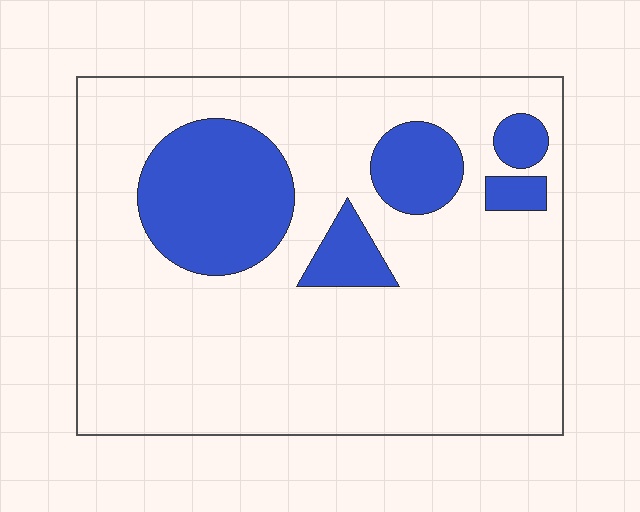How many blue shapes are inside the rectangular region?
5.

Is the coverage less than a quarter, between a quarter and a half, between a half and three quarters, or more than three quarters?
Less than a quarter.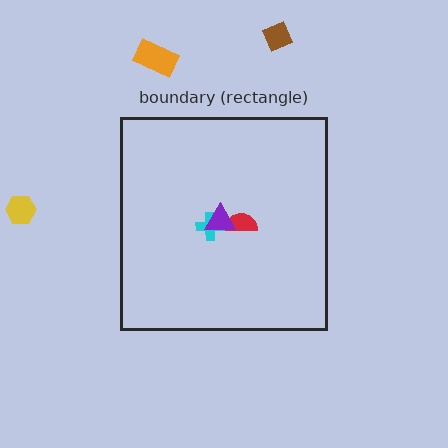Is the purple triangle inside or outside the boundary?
Inside.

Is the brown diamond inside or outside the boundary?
Outside.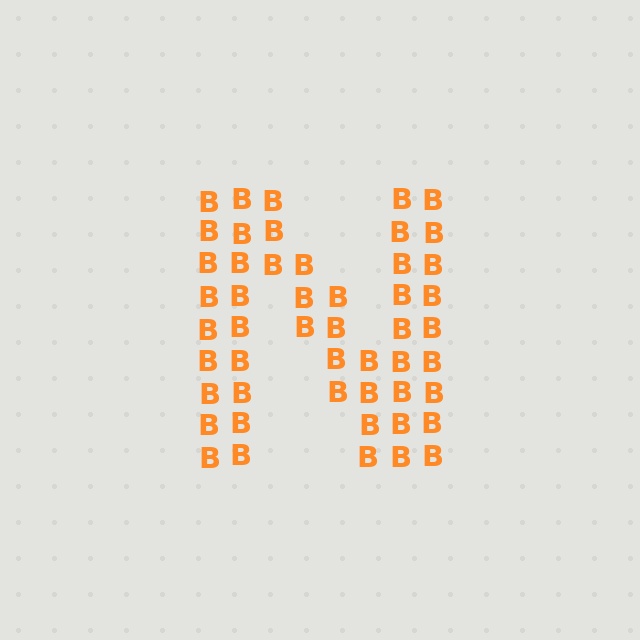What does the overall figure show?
The overall figure shows the letter N.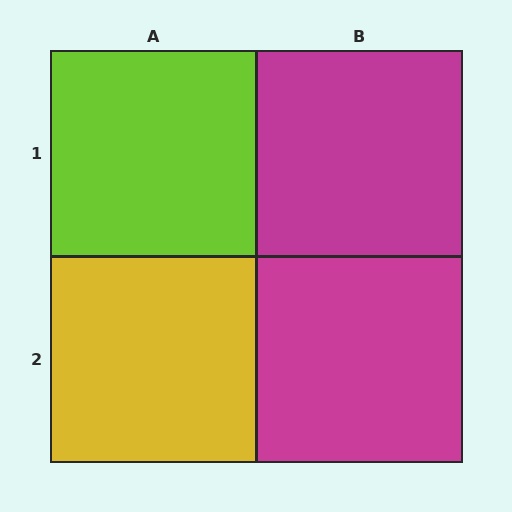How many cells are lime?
1 cell is lime.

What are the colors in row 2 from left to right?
Yellow, magenta.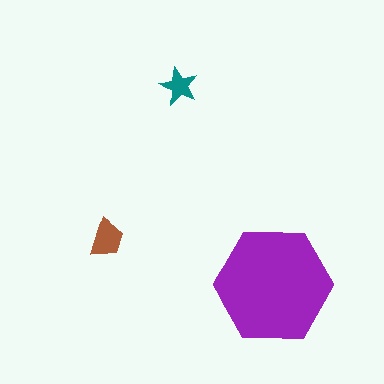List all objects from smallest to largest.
The teal star, the brown trapezoid, the purple hexagon.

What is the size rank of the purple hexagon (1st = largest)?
1st.